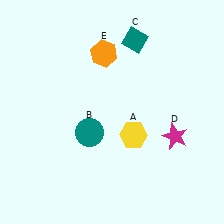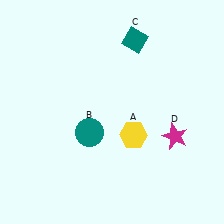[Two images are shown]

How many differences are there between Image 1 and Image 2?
There is 1 difference between the two images.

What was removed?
The orange hexagon (E) was removed in Image 2.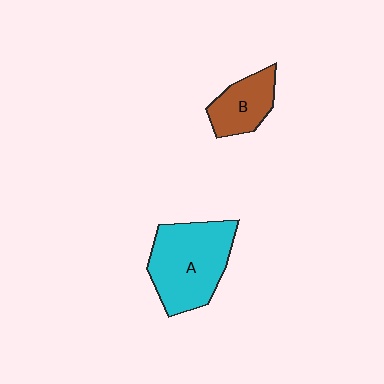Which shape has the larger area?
Shape A (cyan).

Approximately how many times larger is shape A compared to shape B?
Approximately 2.0 times.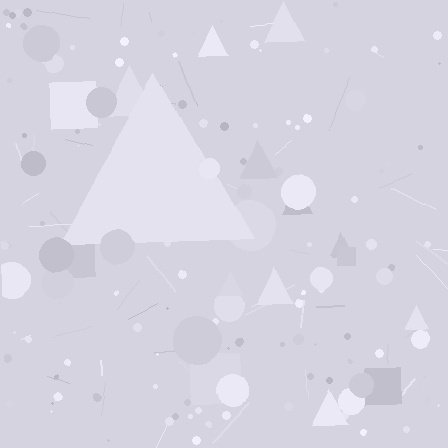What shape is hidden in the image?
A triangle is hidden in the image.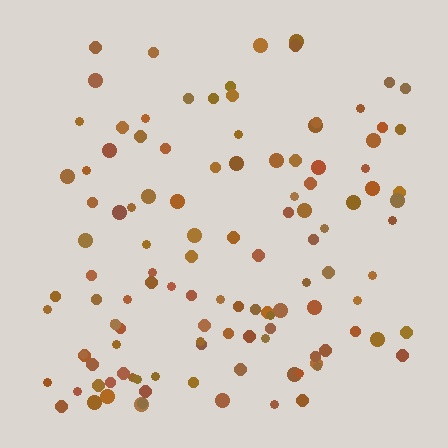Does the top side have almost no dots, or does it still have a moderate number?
Still a moderate number, just noticeably fewer than the bottom.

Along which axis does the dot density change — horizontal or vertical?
Vertical.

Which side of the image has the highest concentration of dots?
The bottom.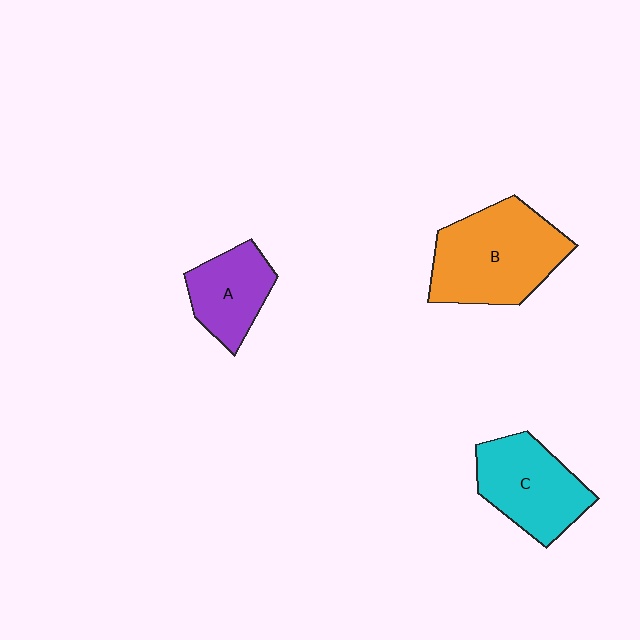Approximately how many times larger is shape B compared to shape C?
Approximately 1.3 times.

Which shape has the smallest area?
Shape A (purple).